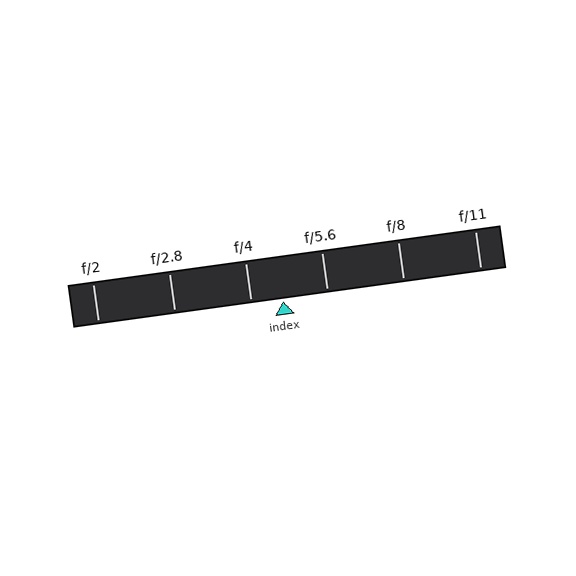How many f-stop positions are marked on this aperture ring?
There are 6 f-stop positions marked.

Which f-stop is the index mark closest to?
The index mark is closest to f/4.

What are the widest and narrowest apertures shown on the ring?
The widest aperture shown is f/2 and the narrowest is f/11.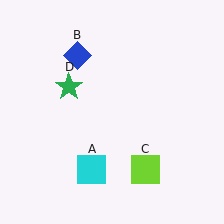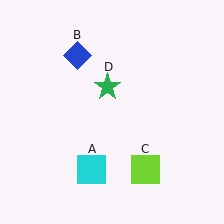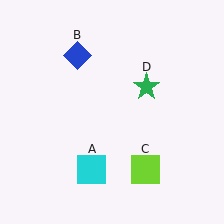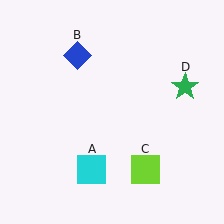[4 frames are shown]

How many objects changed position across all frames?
1 object changed position: green star (object D).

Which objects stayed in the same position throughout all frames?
Cyan square (object A) and blue diamond (object B) and lime square (object C) remained stationary.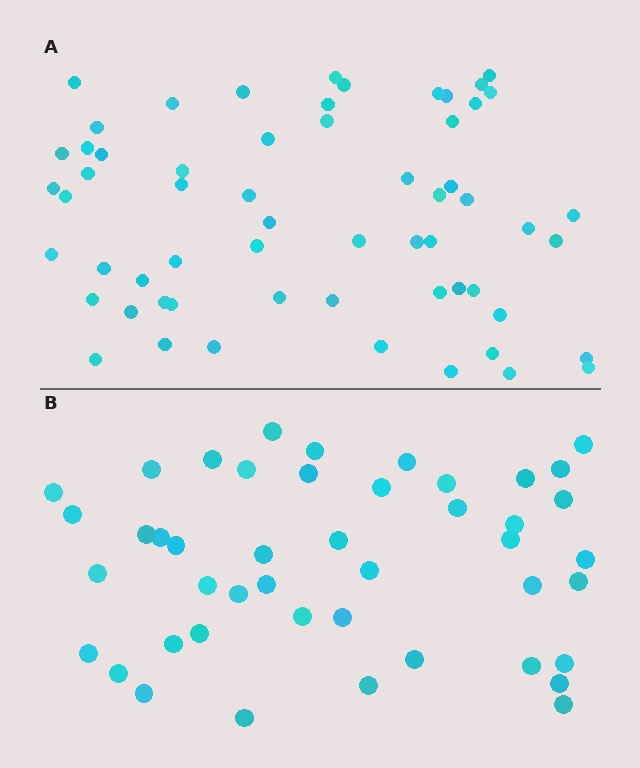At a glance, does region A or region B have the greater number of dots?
Region A (the top region) has more dots.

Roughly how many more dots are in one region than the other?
Region A has approximately 15 more dots than region B.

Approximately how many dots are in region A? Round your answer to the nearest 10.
About 60 dots.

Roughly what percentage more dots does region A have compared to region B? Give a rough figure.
About 35% more.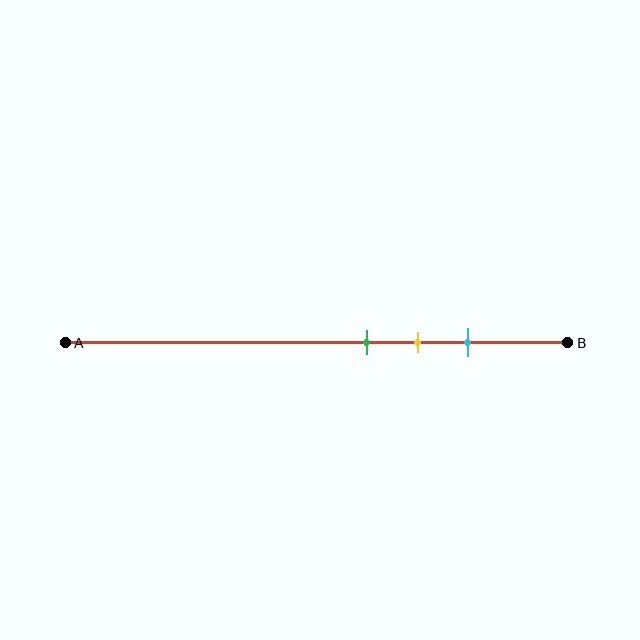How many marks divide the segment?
There are 3 marks dividing the segment.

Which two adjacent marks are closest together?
The green and yellow marks are the closest adjacent pair.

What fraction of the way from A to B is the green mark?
The green mark is approximately 60% (0.6) of the way from A to B.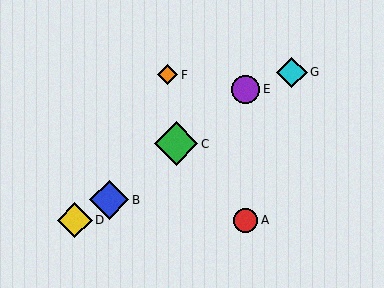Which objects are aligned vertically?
Objects A, E are aligned vertically.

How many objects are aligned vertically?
2 objects (A, E) are aligned vertically.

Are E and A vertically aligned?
Yes, both are at x≈246.